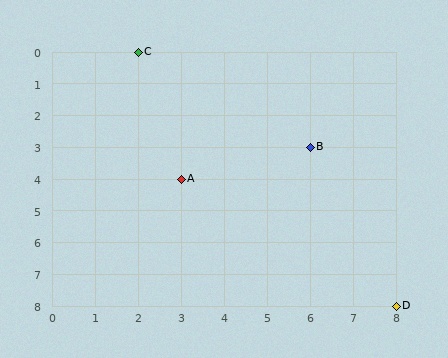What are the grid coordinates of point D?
Point D is at grid coordinates (8, 8).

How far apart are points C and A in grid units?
Points C and A are 1 column and 4 rows apart (about 4.1 grid units diagonally).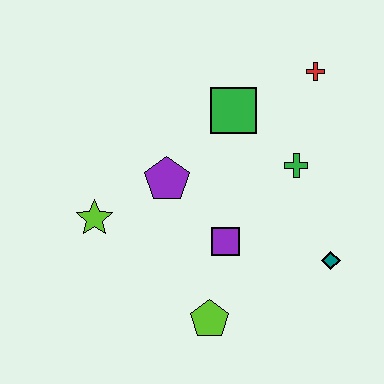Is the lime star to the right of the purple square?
No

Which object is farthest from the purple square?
The red cross is farthest from the purple square.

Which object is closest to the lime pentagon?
The purple square is closest to the lime pentagon.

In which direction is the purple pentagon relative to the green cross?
The purple pentagon is to the left of the green cross.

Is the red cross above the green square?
Yes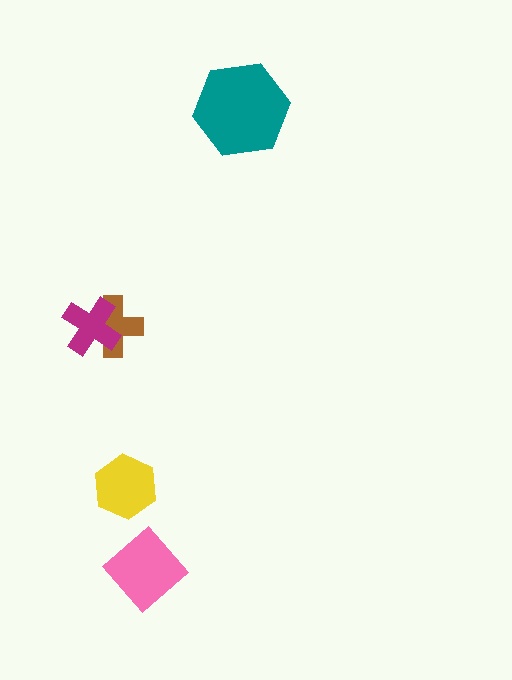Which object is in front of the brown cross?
The magenta cross is in front of the brown cross.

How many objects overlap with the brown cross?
1 object overlaps with the brown cross.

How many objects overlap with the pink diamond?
0 objects overlap with the pink diamond.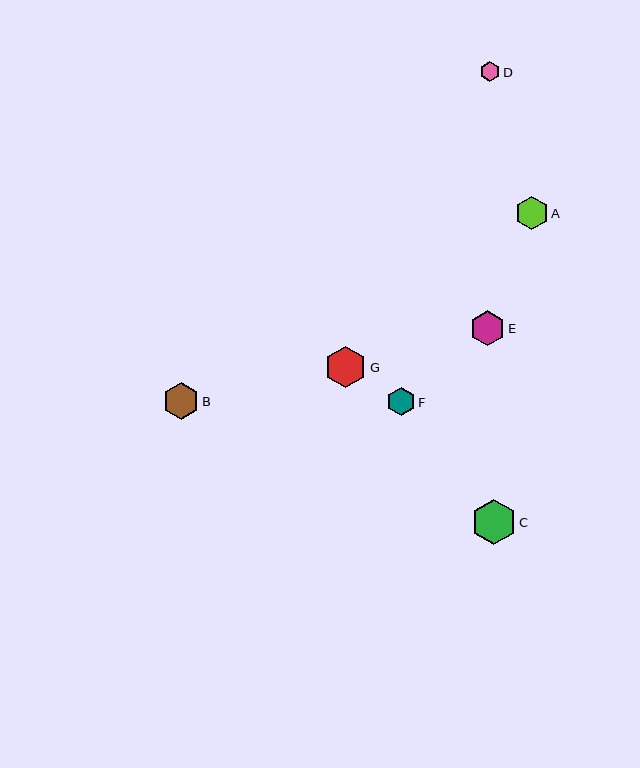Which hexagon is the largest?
Hexagon C is the largest with a size of approximately 45 pixels.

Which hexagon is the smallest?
Hexagon D is the smallest with a size of approximately 20 pixels.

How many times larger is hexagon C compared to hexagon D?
Hexagon C is approximately 2.2 times the size of hexagon D.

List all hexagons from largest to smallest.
From largest to smallest: C, G, B, E, A, F, D.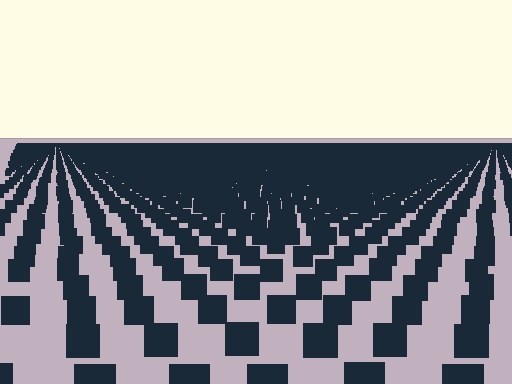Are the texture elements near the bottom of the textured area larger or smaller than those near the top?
Larger. Near the bottom, elements are closer to the viewer and appear at a bigger on-screen size.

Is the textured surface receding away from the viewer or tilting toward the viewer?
The surface is receding away from the viewer. Texture elements get smaller and denser toward the top.